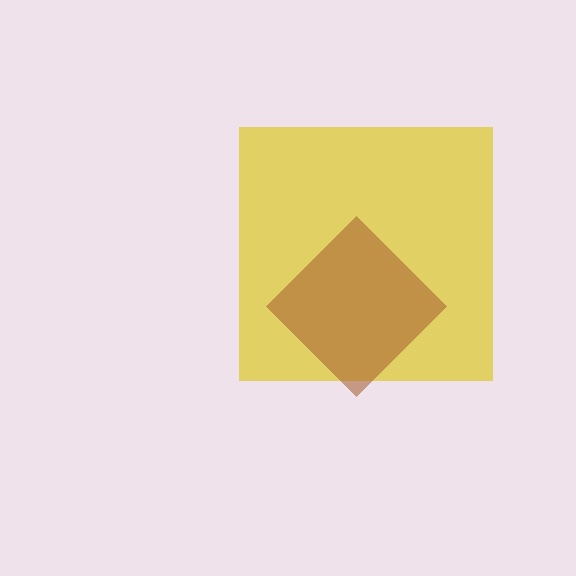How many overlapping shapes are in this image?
There are 2 overlapping shapes in the image.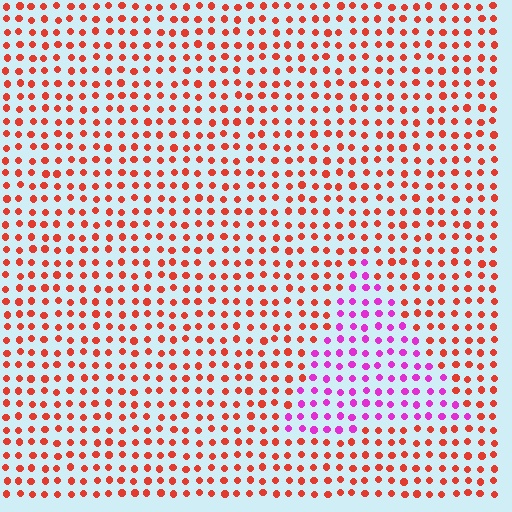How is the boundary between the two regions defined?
The boundary is defined purely by a slight shift in hue (about 59 degrees). Spacing, size, and orientation are identical on both sides.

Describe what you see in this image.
The image is filled with small red elements in a uniform arrangement. A triangle-shaped region is visible where the elements are tinted to a slightly different hue, forming a subtle color boundary.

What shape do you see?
I see a triangle.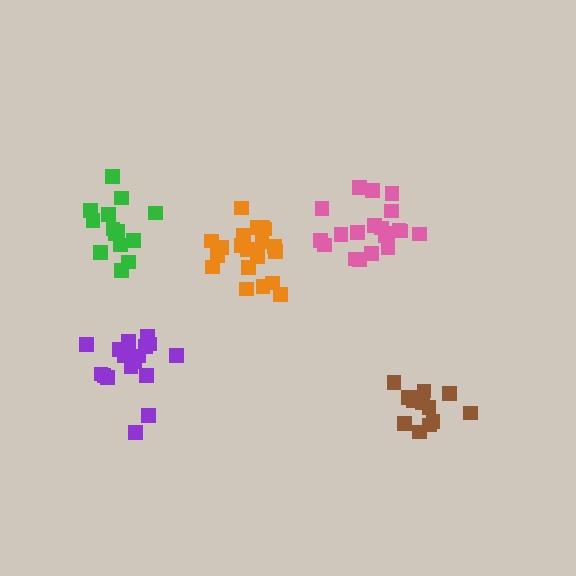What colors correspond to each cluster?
The clusters are colored: purple, green, orange, brown, pink.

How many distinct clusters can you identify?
There are 5 distinct clusters.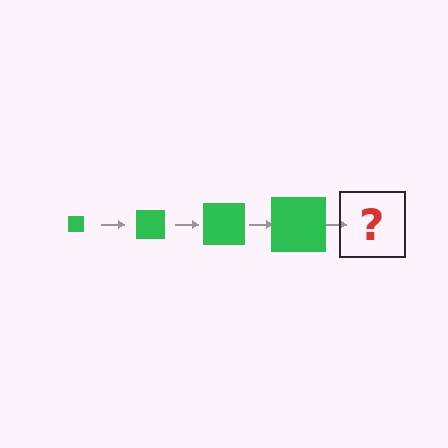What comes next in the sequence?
The next element should be a green square, larger than the previous one.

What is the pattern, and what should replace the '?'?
The pattern is that the square gets progressively larger each step. The '?' should be a green square, larger than the previous one.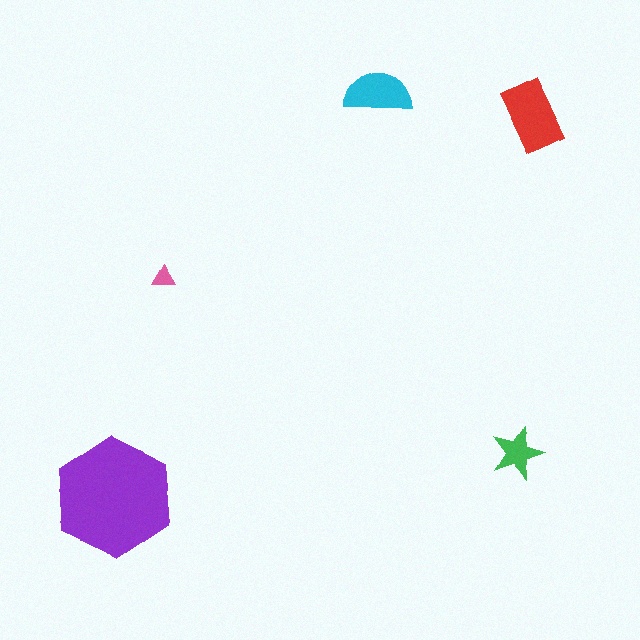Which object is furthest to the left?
The purple hexagon is leftmost.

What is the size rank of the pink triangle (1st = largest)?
5th.